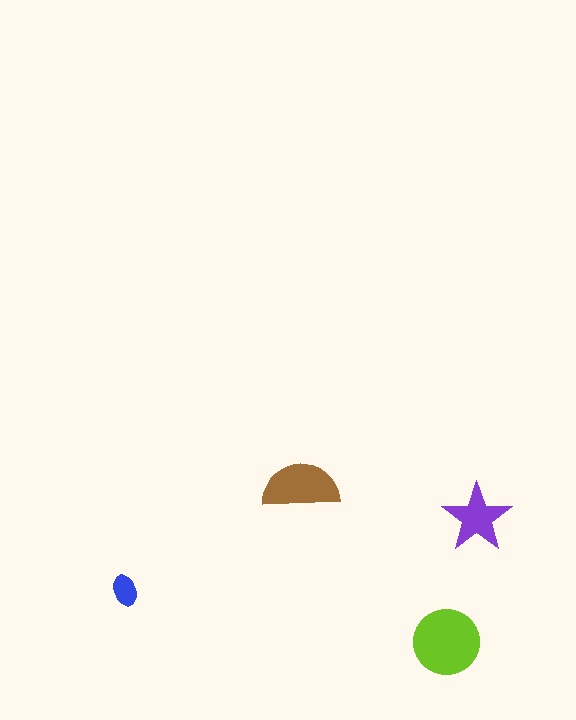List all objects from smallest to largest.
The blue ellipse, the purple star, the brown semicircle, the lime circle.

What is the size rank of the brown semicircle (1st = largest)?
2nd.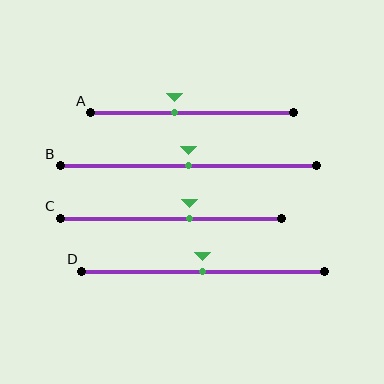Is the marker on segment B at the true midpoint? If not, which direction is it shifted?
Yes, the marker on segment B is at the true midpoint.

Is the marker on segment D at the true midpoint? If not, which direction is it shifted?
Yes, the marker on segment D is at the true midpoint.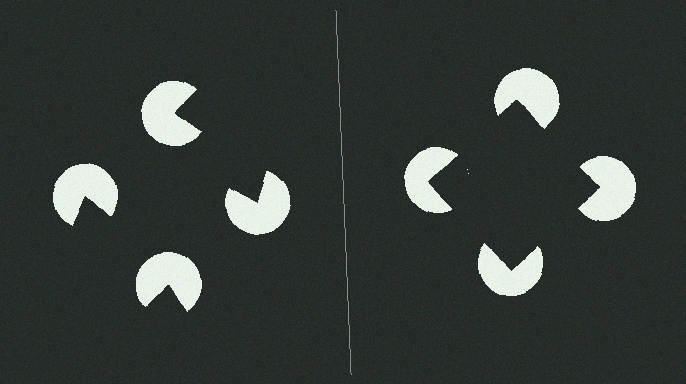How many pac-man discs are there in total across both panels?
8 — 4 on each side.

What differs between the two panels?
The pac-man discs are positioned identically on both sides; only the wedge orientations differ. On the right they align to a square; on the left they are misaligned.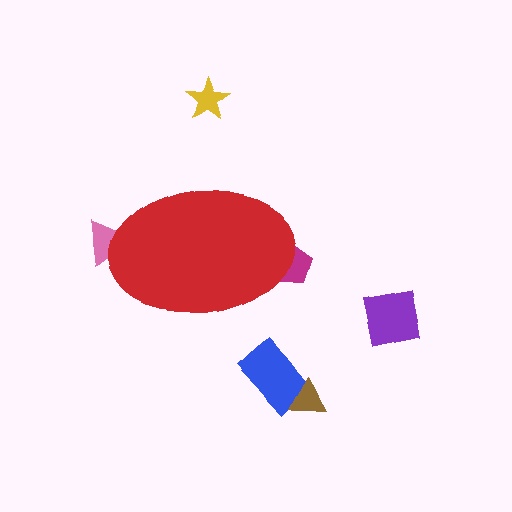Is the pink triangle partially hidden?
Yes, the pink triangle is partially hidden behind the red ellipse.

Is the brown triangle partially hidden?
No, the brown triangle is fully visible.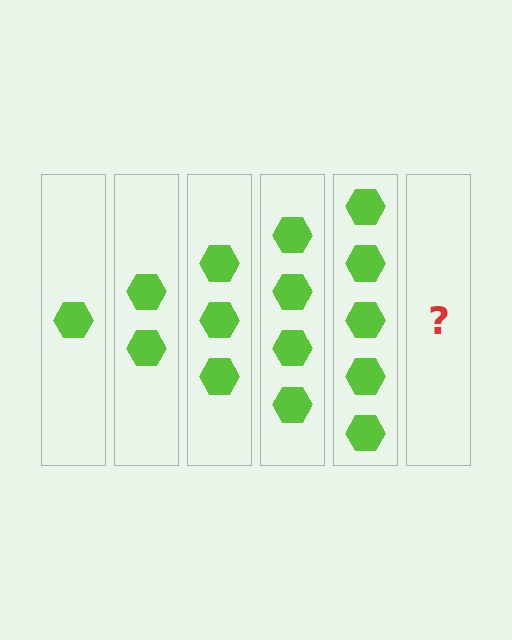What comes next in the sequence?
The next element should be 6 hexagons.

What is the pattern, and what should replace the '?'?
The pattern is that each step adds one more hexagon. The '?' should be 6 hexagons.